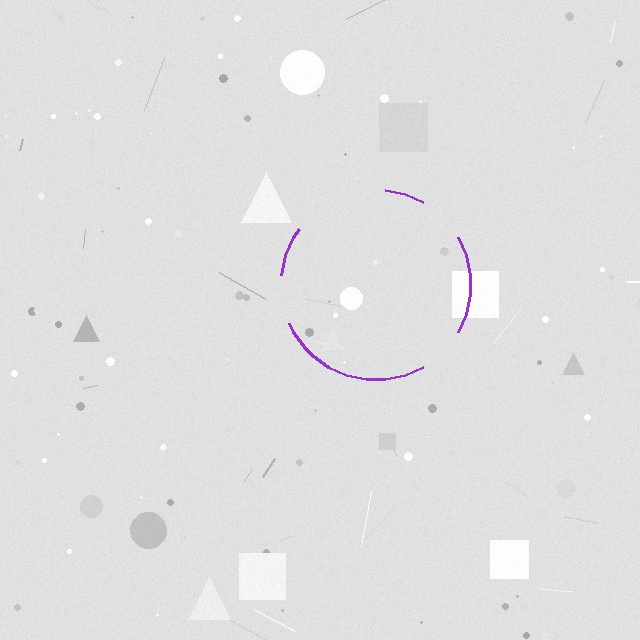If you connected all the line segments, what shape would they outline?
They would outline a circle.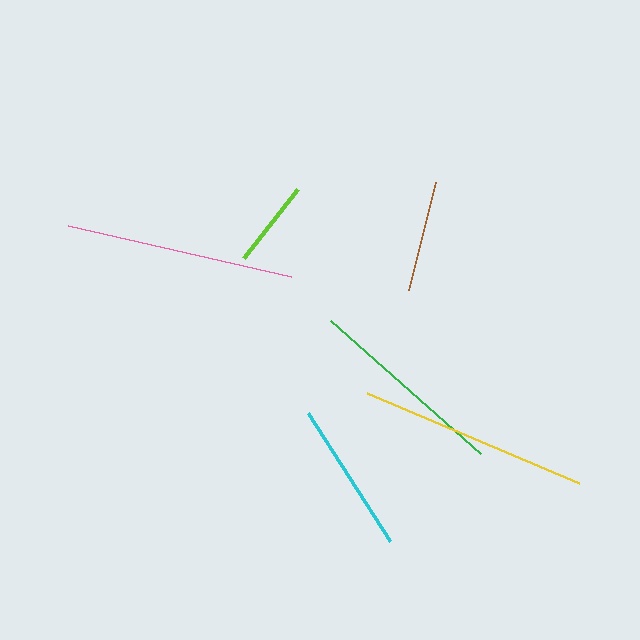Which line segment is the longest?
The yellow line is the longest at approximately 230 pixels.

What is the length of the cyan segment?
The cyan segment is approximately 152 pixels long.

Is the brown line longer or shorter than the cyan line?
The cyan line is longer than the brown line.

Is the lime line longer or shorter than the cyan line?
The cyan line is longer than the lime line.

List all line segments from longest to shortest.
From longest to shortest: yellow, pink, green, cyan, brown, lime.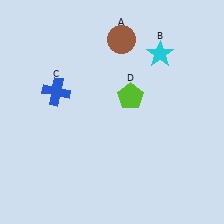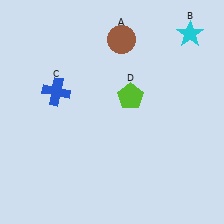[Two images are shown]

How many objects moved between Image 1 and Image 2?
1 object moved between the two images.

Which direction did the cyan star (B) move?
The cyan star (B) moved right.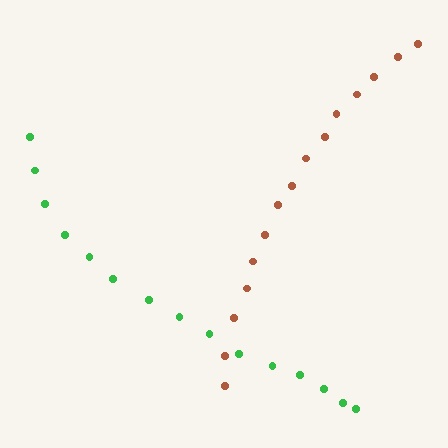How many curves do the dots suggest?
There are 2 distinct paths.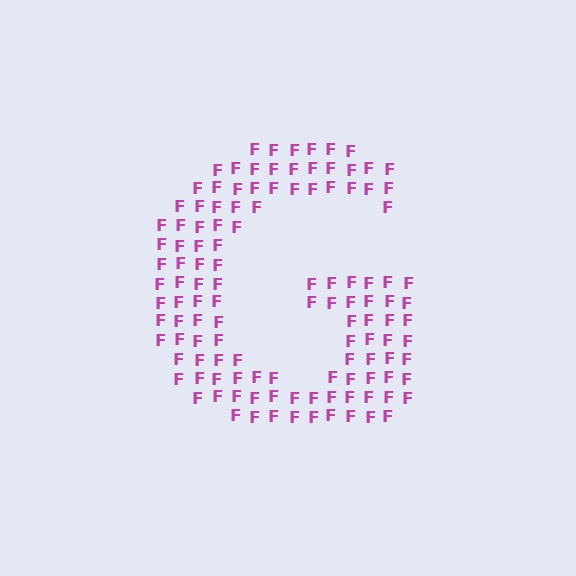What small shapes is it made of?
It is made of small letter F's.